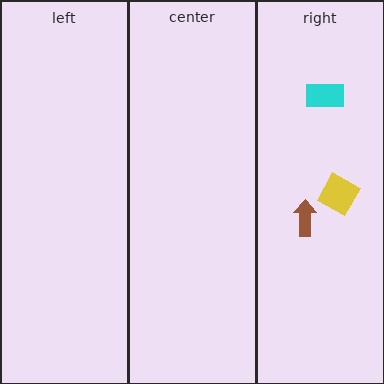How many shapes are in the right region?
3.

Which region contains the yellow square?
The right region.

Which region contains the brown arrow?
The right region.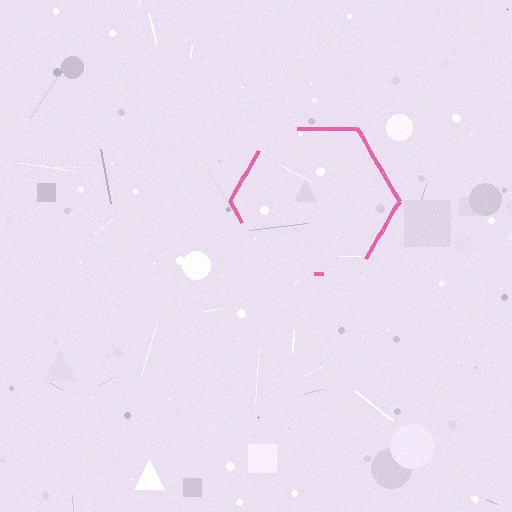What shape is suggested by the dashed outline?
The dashed outline suggests a hexagon.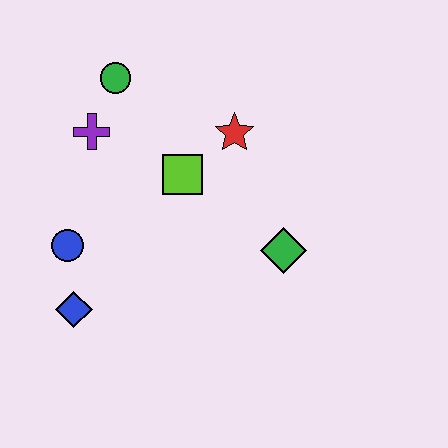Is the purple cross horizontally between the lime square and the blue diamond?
Yes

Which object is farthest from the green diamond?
The green circle is farthest from the green diamond.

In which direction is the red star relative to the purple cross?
The red star is to the right of the purple cross.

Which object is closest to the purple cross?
The green circle is closest to the purple cross.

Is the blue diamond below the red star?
Yes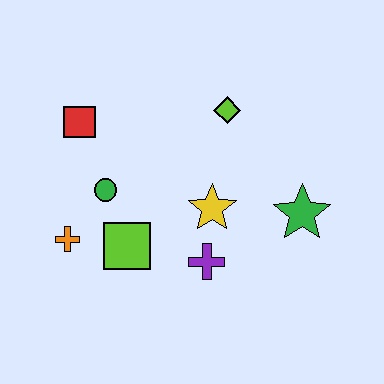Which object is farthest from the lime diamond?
The orange cross is farthest from the lime diamond.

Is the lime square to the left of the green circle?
No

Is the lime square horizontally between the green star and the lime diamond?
No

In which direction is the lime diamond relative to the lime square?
The lime diamond is above the lime square.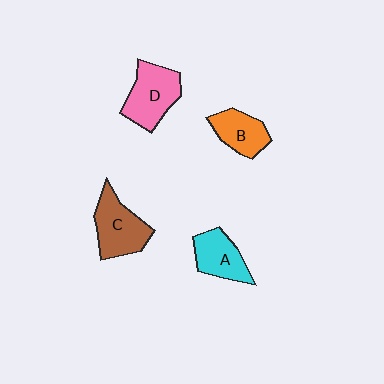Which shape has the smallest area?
Shape B (orange).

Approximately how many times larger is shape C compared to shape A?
Approximately 1.3 times.